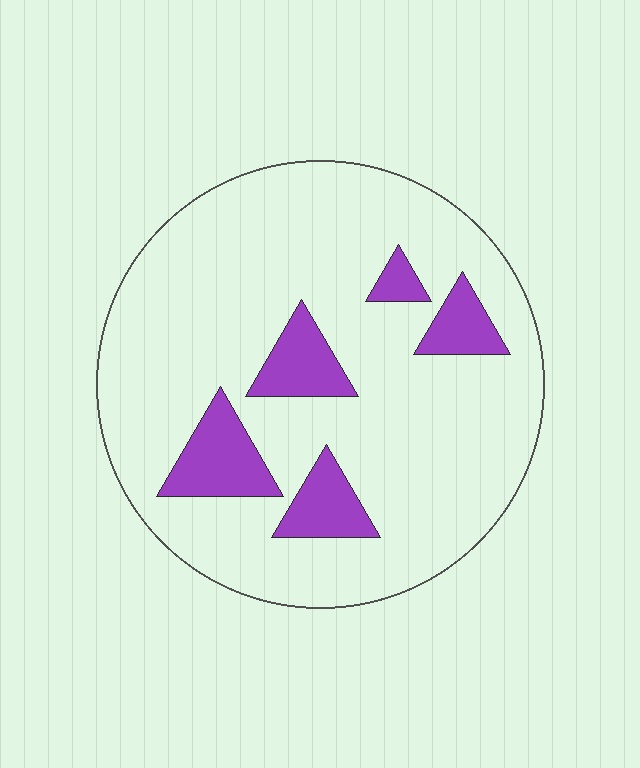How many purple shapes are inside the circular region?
5.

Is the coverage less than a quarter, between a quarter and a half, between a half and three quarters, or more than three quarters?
Less than a quarter.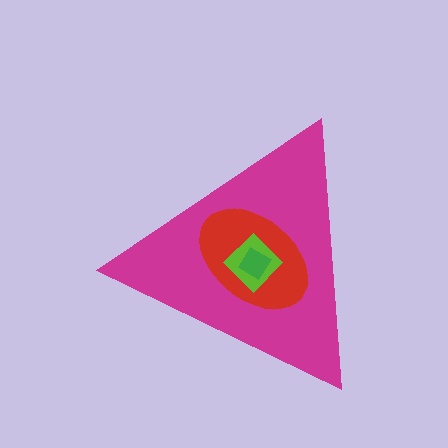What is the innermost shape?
The green diamond.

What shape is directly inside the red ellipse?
The lime diamond.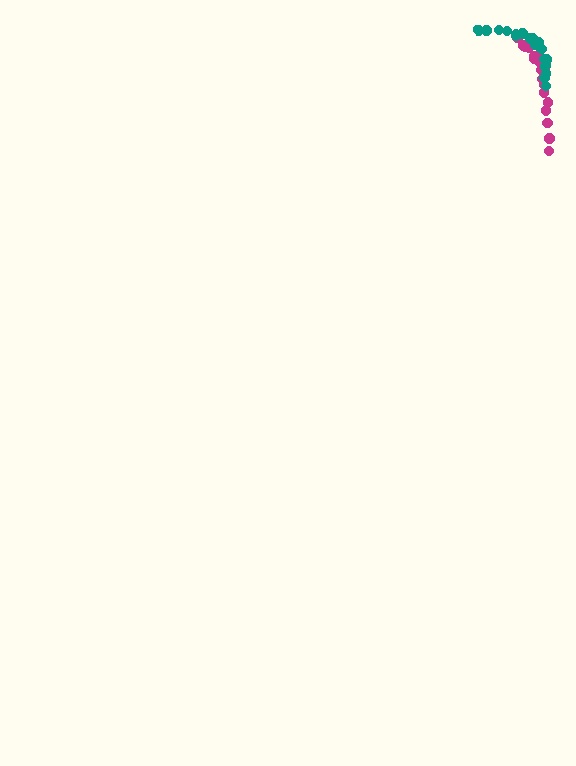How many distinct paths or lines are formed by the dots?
There are 2 distinct paths.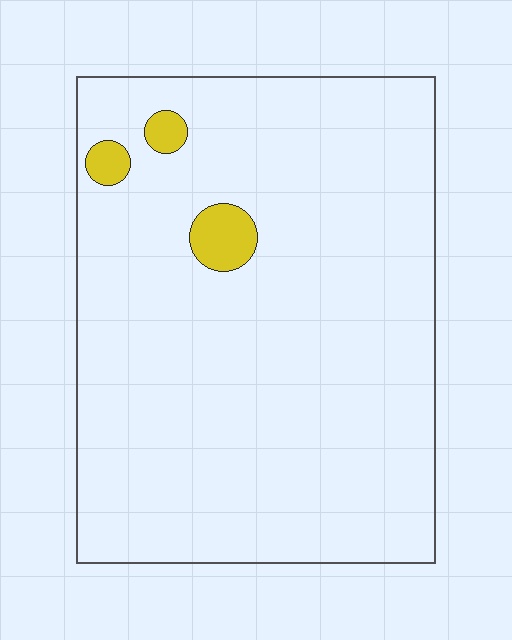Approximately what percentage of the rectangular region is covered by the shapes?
Approximately 5%.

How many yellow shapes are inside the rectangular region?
3.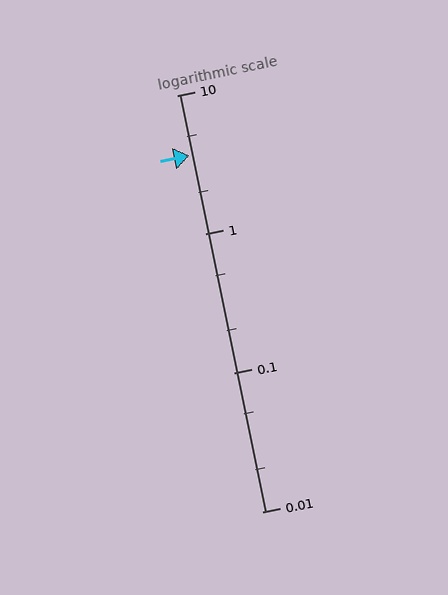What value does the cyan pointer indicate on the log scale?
The pointer indicates approximately 3.7.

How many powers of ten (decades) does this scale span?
The scale spans 3 decades, from 0.01 to 10.